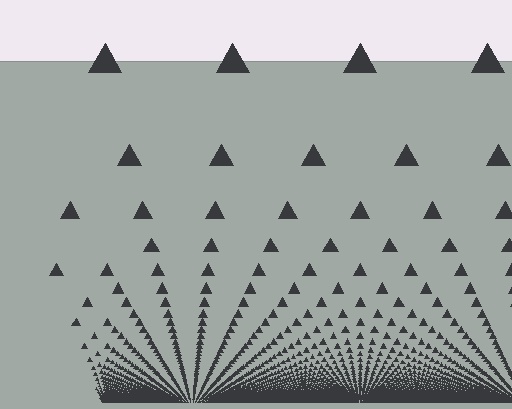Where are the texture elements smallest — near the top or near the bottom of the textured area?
Near the bottom.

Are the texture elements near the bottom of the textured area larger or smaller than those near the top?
Smaller. The gradient is inverted — elements near the bottom are smaller and denser.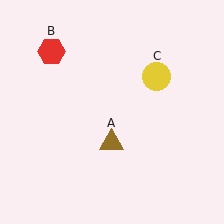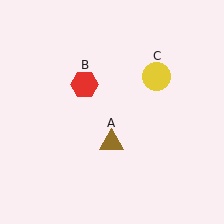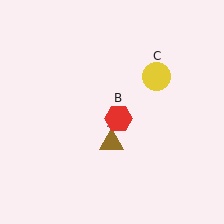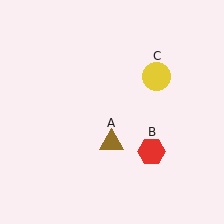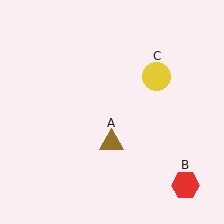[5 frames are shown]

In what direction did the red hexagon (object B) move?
The red hexagon (object B) moved down and to the right.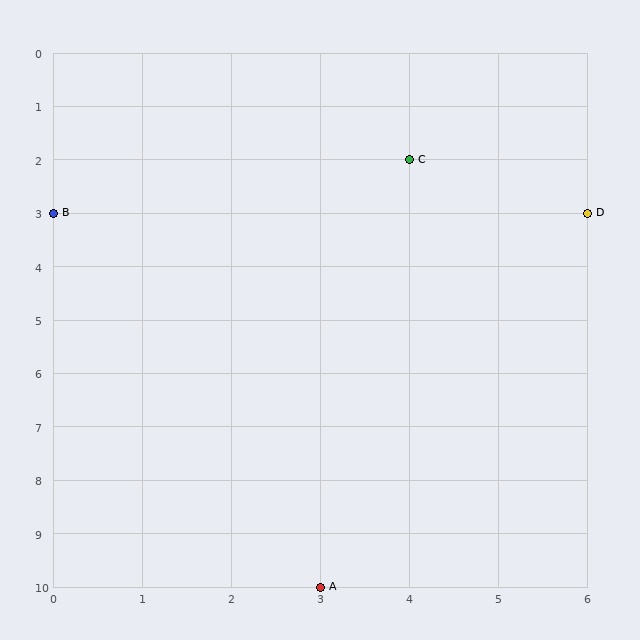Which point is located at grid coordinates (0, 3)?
Point B is at (0, 3).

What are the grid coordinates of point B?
Point B is at grid coordinates (0, 3).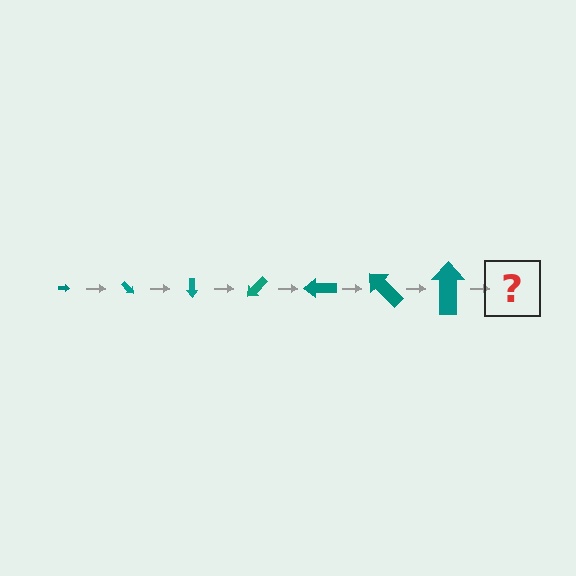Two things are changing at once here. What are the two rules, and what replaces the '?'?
The two rules are that the arrow grows larger each step and it rotates 45 degrees each step. The '?' should be an arrow, larger than the previous one and rotated 315 degrees from the start.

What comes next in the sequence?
The next element should be an arrow, larger than the previous one and rotated 315 degrees from the start.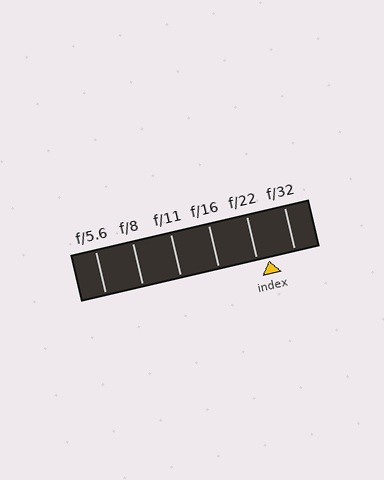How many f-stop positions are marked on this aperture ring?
There are 6 f-stop positions marked.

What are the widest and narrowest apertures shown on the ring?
The widest aperture shown is f/5.6 and the narrowest is f/32.